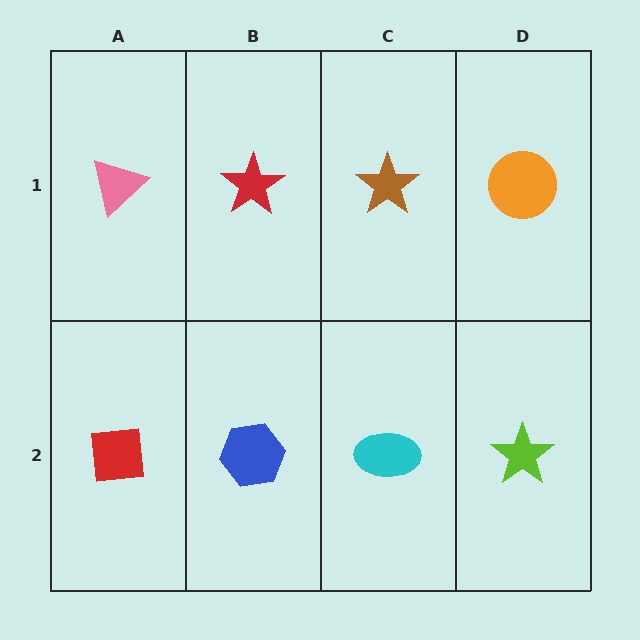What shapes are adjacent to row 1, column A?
A red square (row 2, column A), a red star (row 1, column B).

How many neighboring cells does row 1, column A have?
2.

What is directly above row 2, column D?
An orange circle.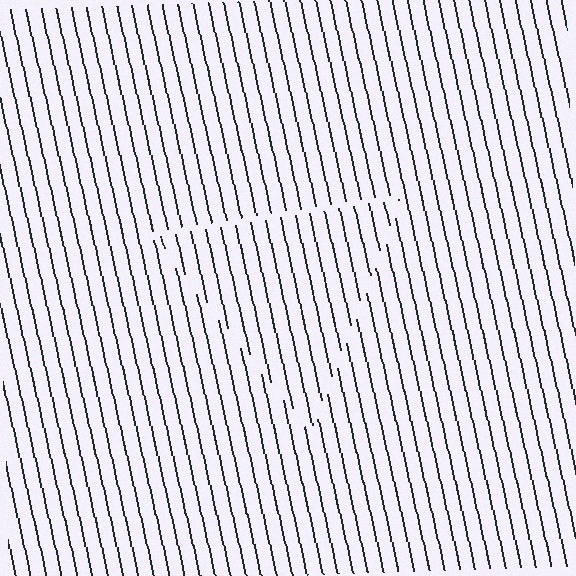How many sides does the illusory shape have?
3 sides — the line-ends trace a triangle.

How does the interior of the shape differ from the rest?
The interior of the shape contains the same grating, shifted by half a period — the contour is defined by the phase discontinuity where line-ends from the inner and outer gratings abut.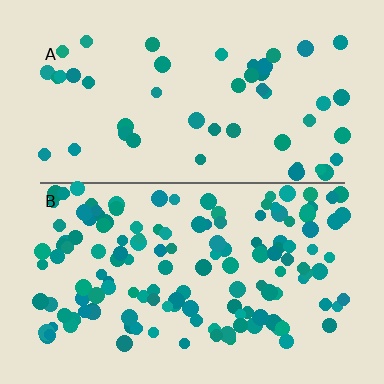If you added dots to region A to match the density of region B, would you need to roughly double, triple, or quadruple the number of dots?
Approximately triple.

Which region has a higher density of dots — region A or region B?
B (the bottom).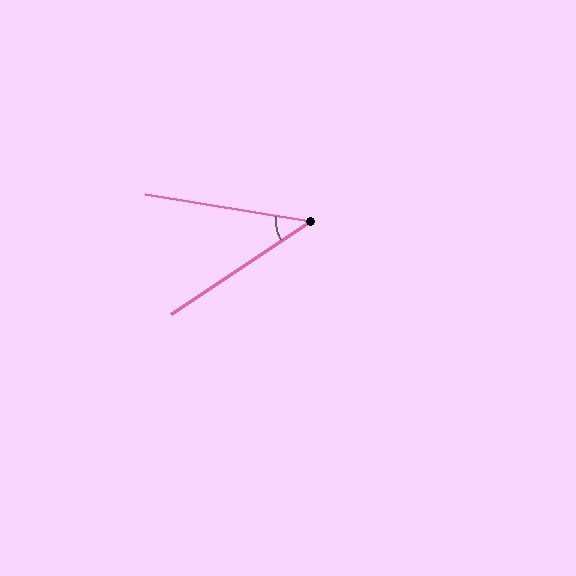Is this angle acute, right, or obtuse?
It is acute.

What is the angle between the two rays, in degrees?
Approximately 43 degrees.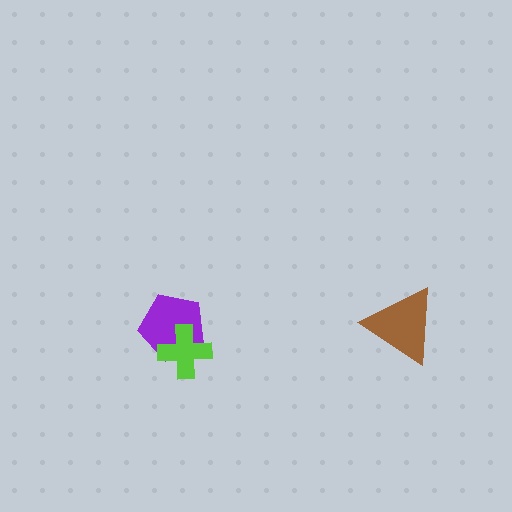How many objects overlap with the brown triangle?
0 objects overlap with the brown triangle.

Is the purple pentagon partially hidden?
Yes, it is partially covered by another shape.